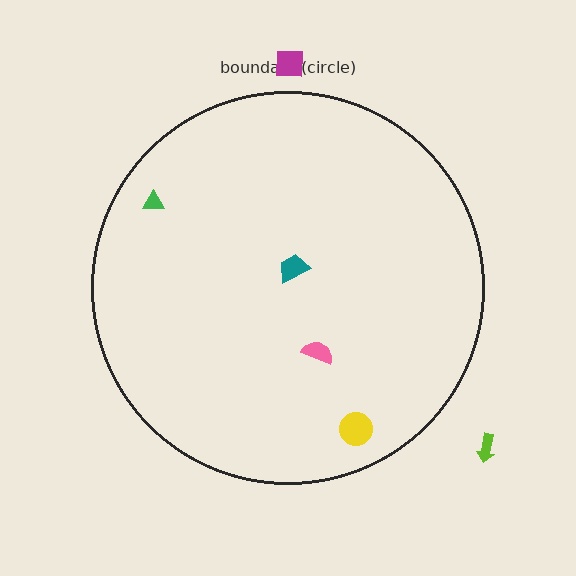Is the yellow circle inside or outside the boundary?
Inside.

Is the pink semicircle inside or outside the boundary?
Inside.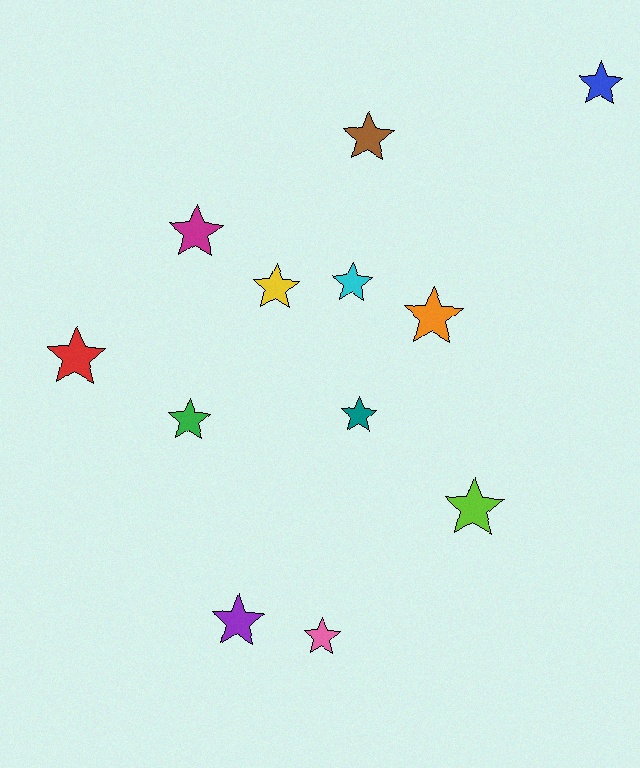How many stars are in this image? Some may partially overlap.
There are 12 stars.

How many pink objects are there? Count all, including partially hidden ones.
There is 1 pink object.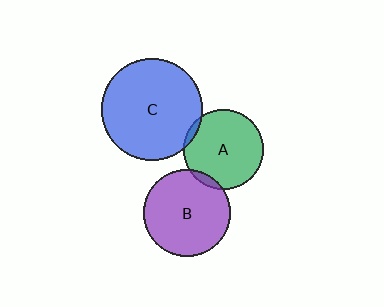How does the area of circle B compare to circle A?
Approximately 1.2 times.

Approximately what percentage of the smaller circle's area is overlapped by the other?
Approximately 5%.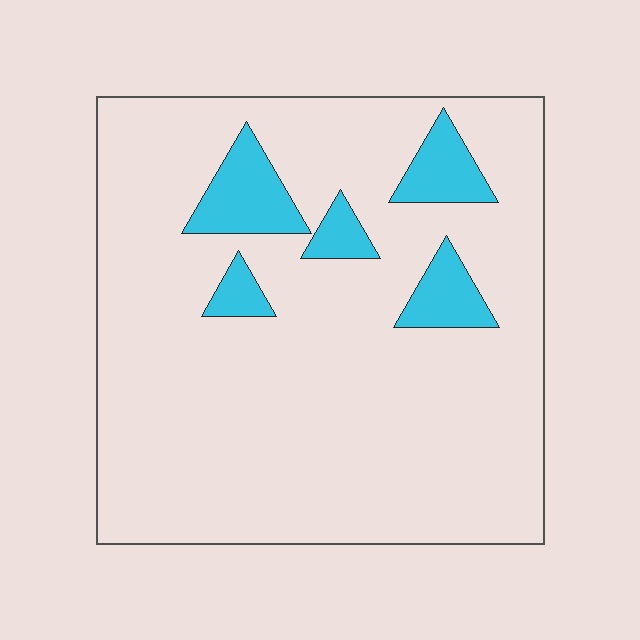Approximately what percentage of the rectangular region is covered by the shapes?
Approximately 10%.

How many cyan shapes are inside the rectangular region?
5.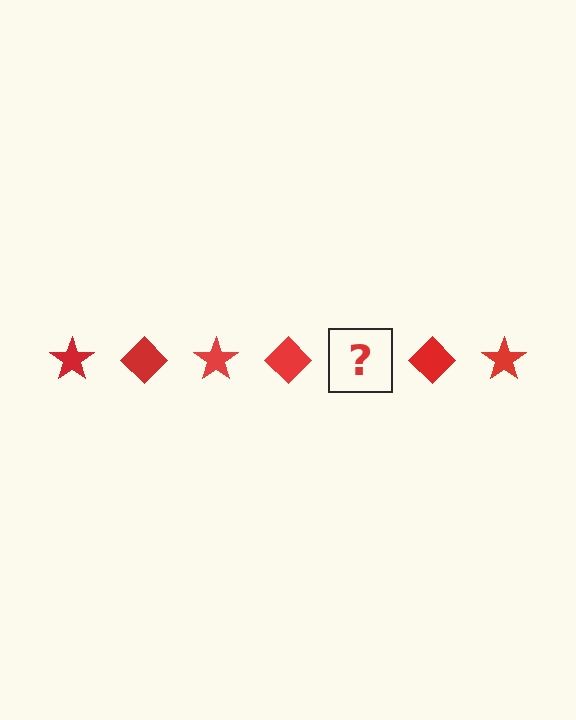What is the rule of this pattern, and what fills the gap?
The rule is that the pattern cycles through star, diamond shapes in red. The gap should be filled with a red star.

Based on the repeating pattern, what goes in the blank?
The blank should be a red star.